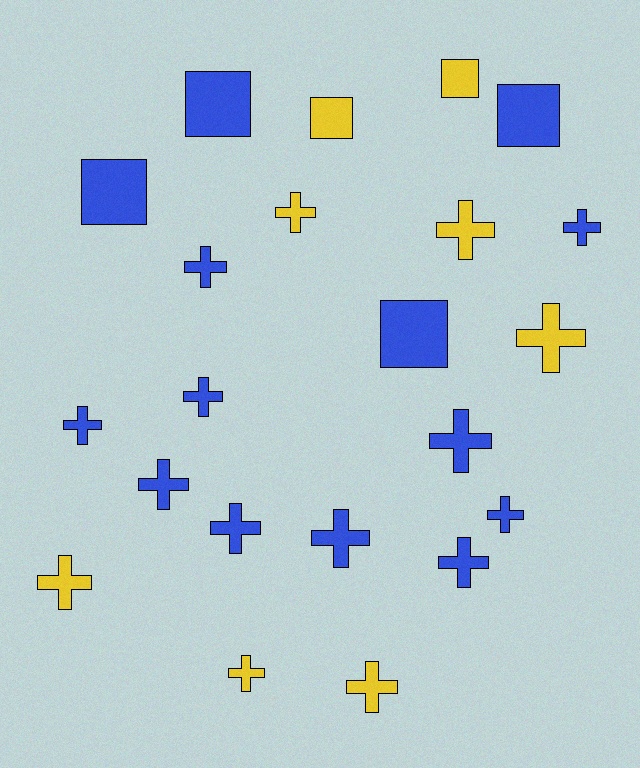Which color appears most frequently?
Blue, with 14 objects.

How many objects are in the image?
There are 22 objects.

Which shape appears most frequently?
Cross, with 16 objects.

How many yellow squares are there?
There are 2 yellow squares.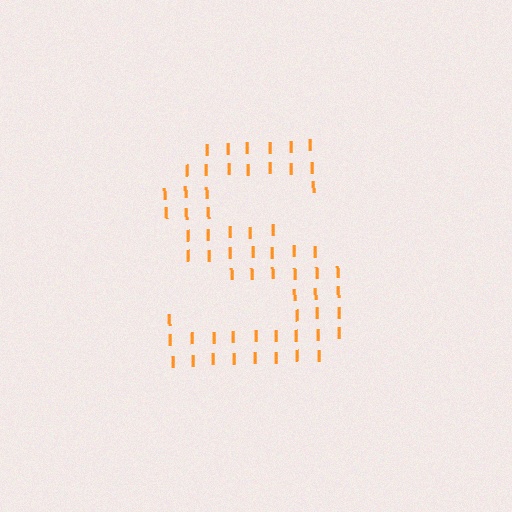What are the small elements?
The small elements are letter I's.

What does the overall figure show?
The overall figure shows the letter S.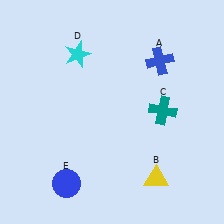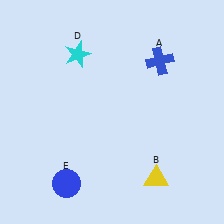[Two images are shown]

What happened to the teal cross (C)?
The teal cross (C) was removed in Image 2. It was in the top-right area of Image 1.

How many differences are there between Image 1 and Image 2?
There is 1 difference between the two images.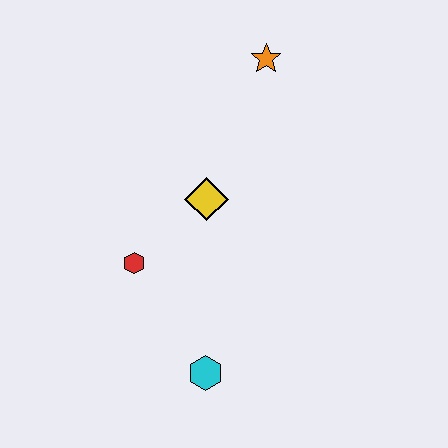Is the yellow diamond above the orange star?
No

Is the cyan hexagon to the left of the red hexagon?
No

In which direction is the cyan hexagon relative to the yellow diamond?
The cyan hexagon is below the yellow diamond.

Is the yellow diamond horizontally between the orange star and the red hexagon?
Yes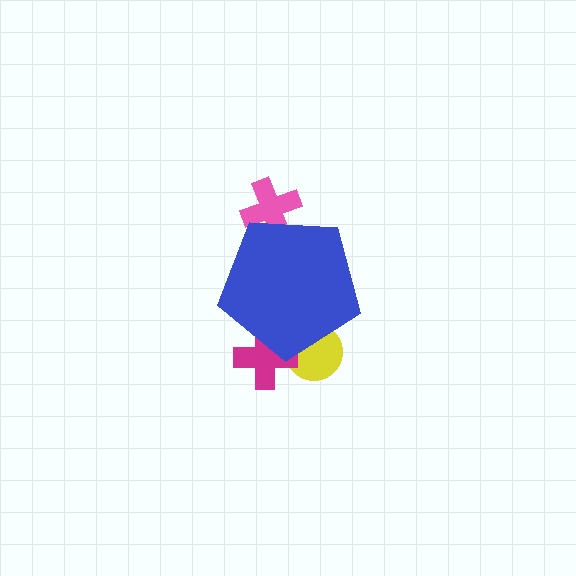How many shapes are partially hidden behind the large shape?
3 shapes are partially hidden.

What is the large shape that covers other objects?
A blue pentagon.